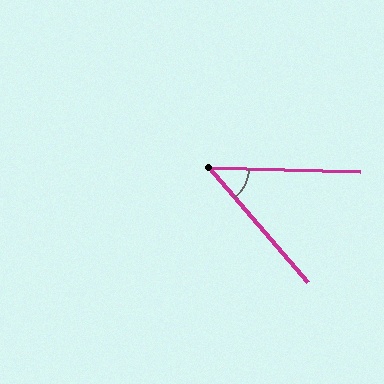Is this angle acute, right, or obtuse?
It is acute.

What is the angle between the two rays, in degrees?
Approximately 48 degrees.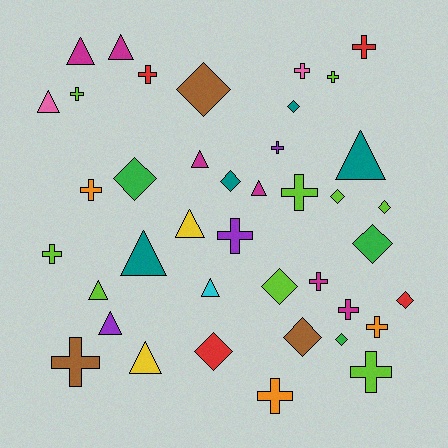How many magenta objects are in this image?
There are 6 magenta objects.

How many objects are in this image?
There are 40 objects.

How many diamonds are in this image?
There are 12 diamonds.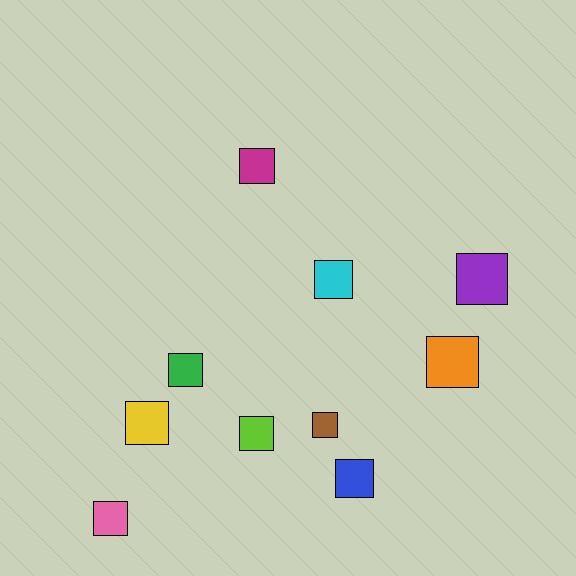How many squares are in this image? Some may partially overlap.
There are 10 squares.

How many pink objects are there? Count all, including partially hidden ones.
There is 1 pink object.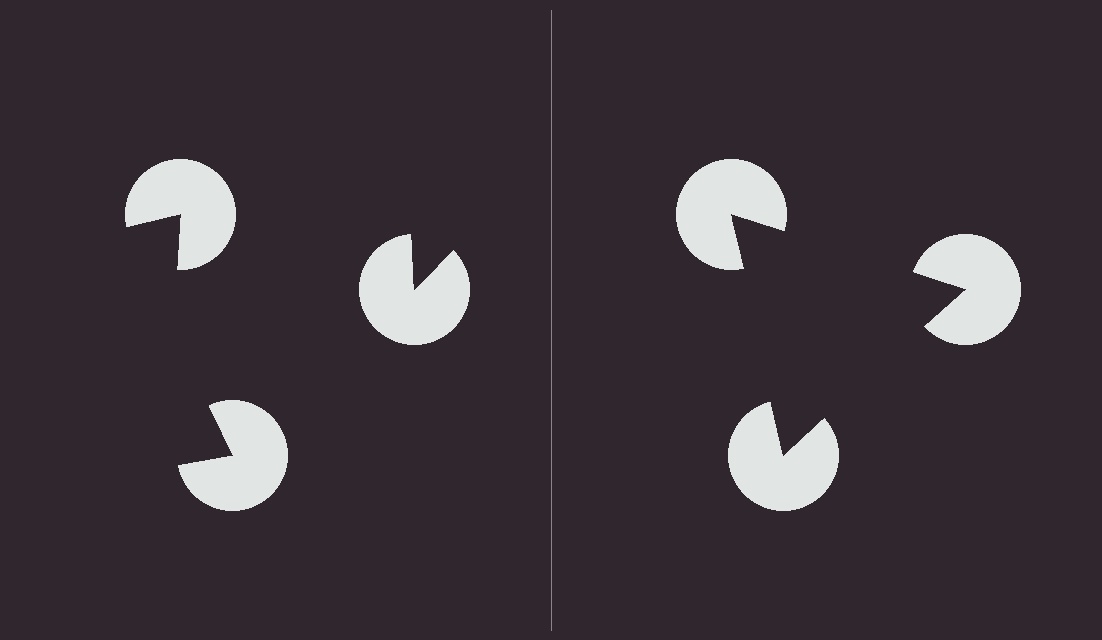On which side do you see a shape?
An illusory triangle appears on the right side. On the left side the wedge cuts are rotated, so no coherent shape forms.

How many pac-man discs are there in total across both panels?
6 — 3 on each side.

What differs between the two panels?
The pac-man discs are positioned identically on both sides; only the wedge orientations differ. On the right they align to a triangle; on the left they are misaligned.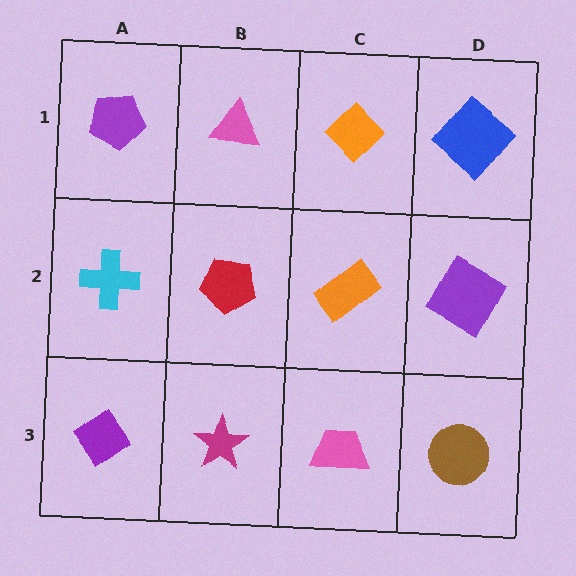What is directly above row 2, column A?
A purple pentagon.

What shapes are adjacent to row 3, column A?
A cyan cross (row 2, column A), a magenta star (row 3, column B).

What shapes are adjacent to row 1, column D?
A purple square (row 2, column D), an orange diamond (row 1, column C).